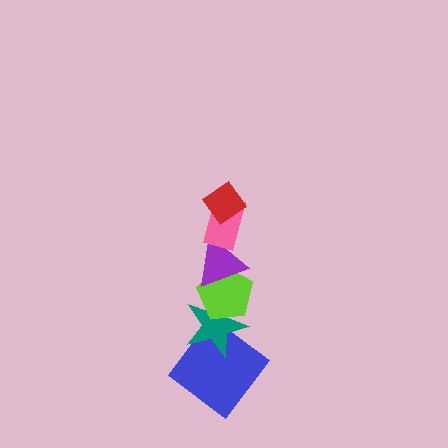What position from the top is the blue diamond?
The blue diamond is 6th from the top.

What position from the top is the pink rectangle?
The pink rectangle is 2nd from the top.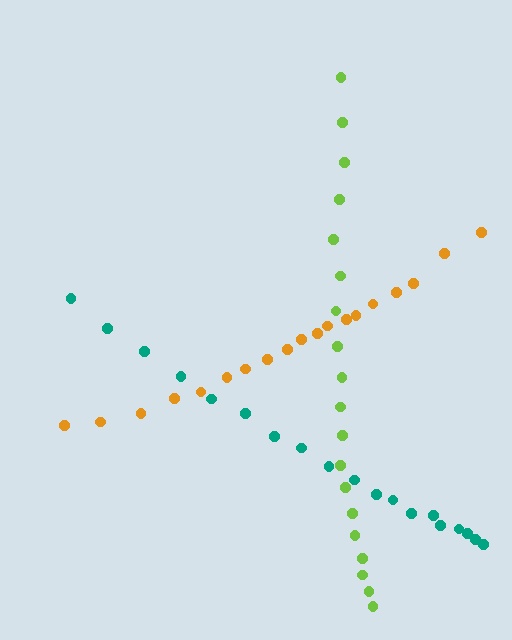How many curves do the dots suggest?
There are 3 distinct paths.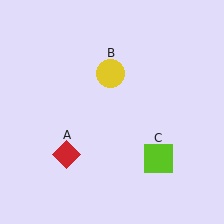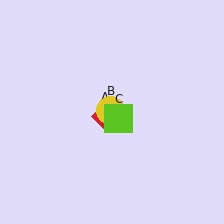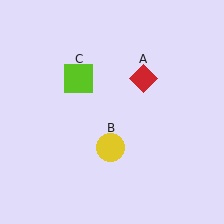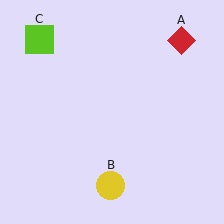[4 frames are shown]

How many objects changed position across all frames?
3 objects changed position: red diamond (object A), yellow circle (object B), lime square (object C).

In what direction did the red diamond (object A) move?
The red diamond (object A) moved up and to the right.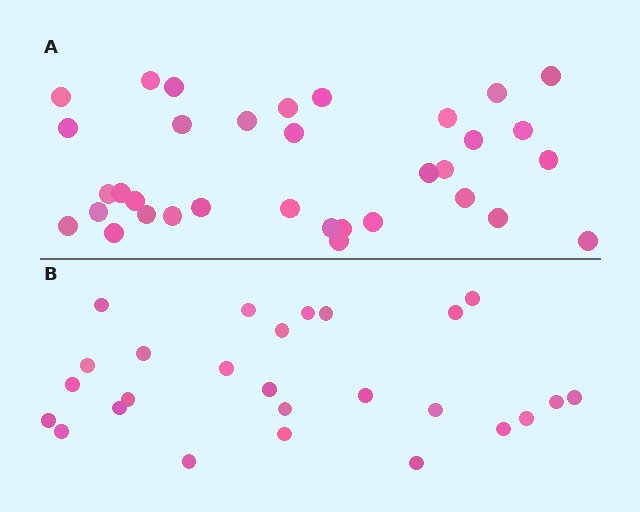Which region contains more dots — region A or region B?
Region A (the top region) has more dots.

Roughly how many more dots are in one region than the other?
Region A has roughly 8 or so more dots than region B.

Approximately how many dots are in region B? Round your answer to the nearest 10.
About 30 dots. (The exact count is 26, which rounds to 30.)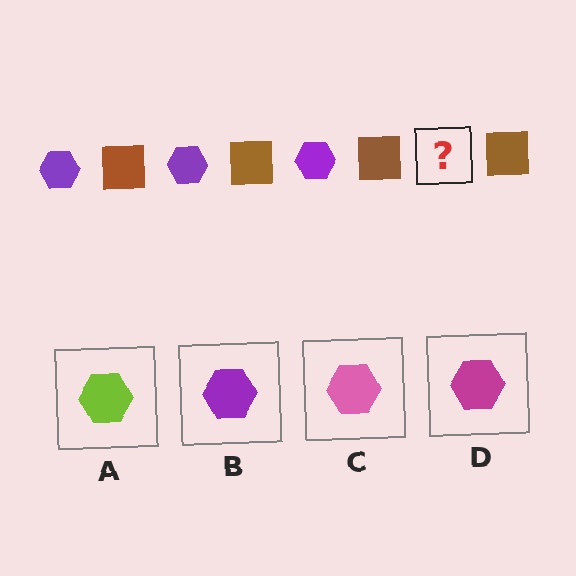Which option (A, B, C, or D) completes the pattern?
B.